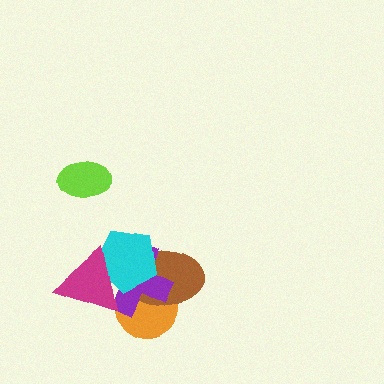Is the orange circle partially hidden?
Yes, it is partially covered by another shape.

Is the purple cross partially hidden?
Yes, it is partially covered by another shape.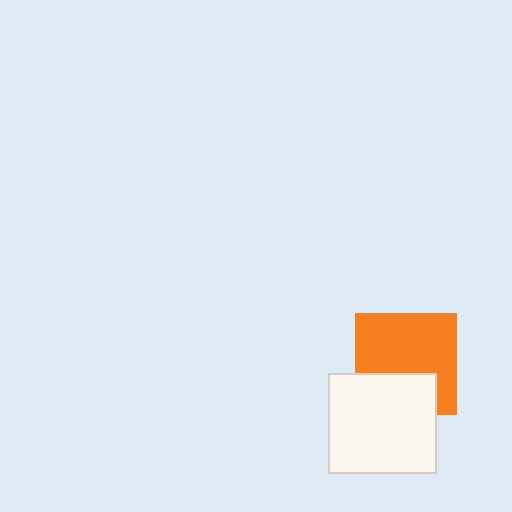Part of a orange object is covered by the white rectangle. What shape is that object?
It is a square.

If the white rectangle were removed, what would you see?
You would see the complete orange square.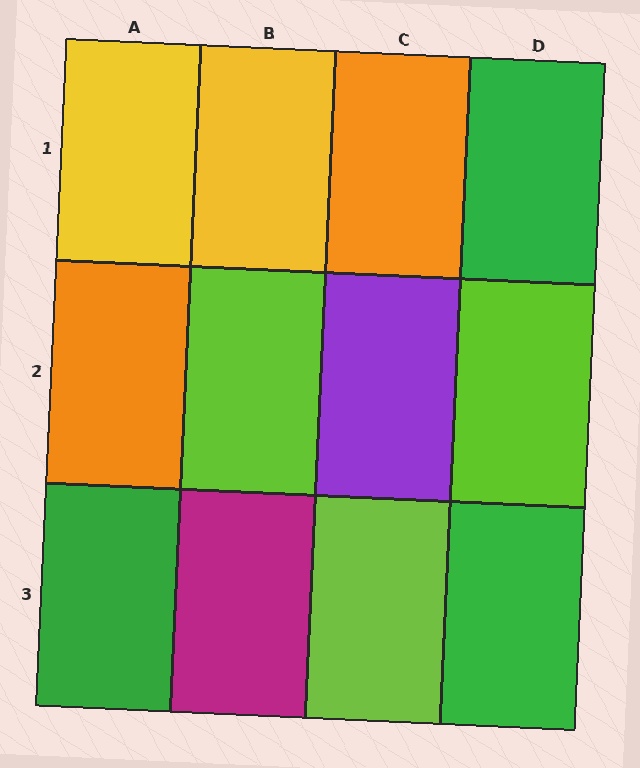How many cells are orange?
2 cells are orange.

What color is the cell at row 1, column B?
Yellow.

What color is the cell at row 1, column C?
Orange.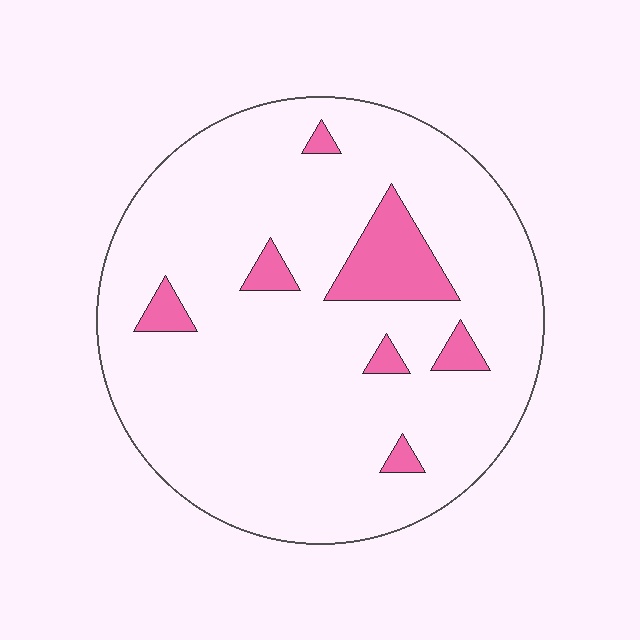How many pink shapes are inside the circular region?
7.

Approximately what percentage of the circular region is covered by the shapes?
Approximately 10%.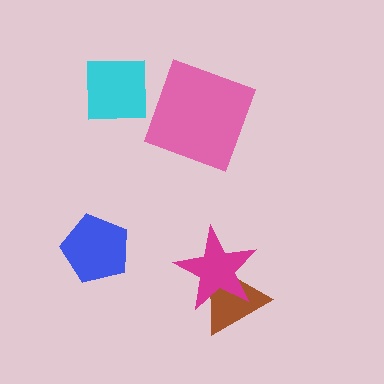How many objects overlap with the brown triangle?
1 object overlaps with the brown triangle.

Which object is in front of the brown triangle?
The magenta star is in front of the brown triangle.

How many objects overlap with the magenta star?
1 object overlaps with the magenta star.